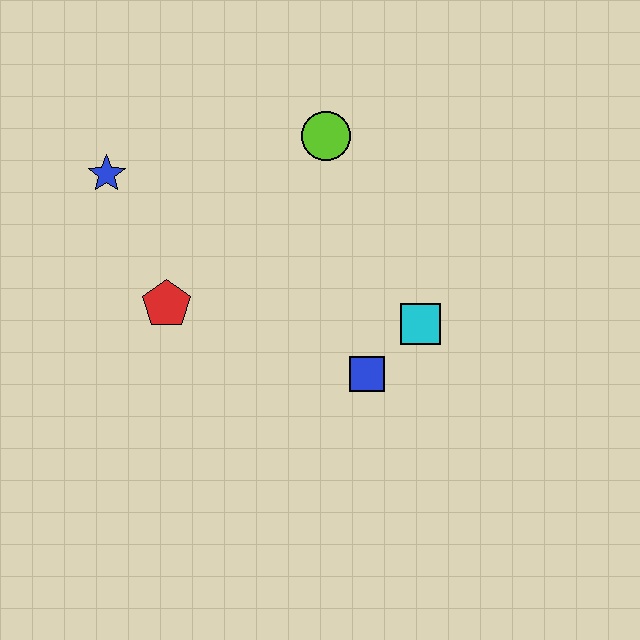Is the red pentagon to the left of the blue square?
Yes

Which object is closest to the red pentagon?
The blue star is closest to the red pentagon.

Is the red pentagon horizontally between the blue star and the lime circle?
Yes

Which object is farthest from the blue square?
The blue star is farthest from the blue square.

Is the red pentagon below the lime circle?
Yes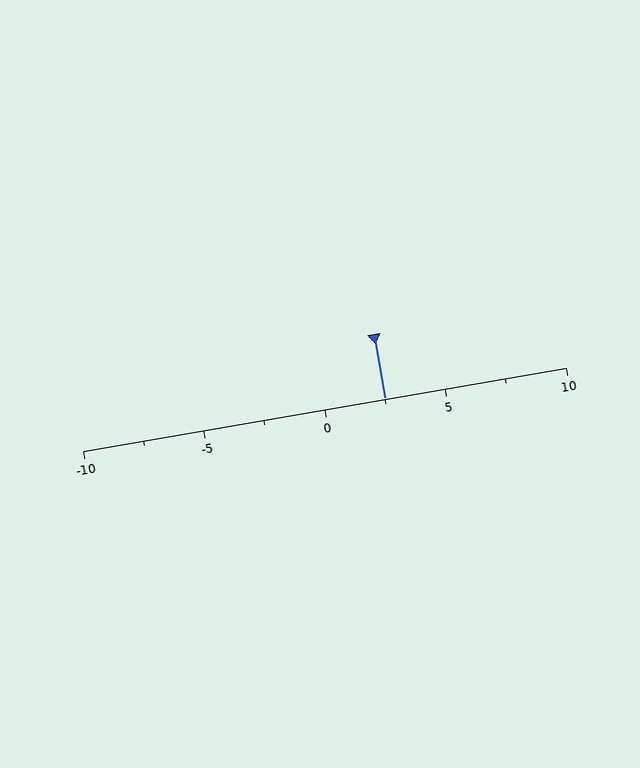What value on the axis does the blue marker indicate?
The marker indicates approximately 2.5.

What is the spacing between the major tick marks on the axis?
The major ticks are spaced 5 apart.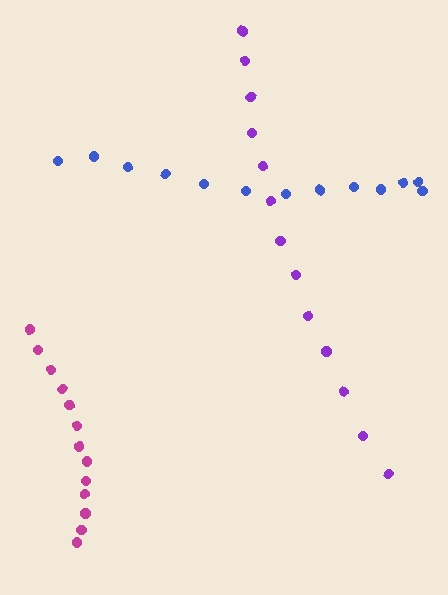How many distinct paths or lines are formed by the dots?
There are 3 distinct paths.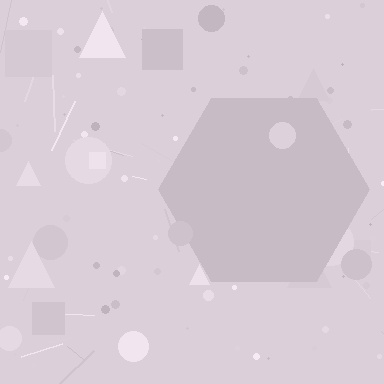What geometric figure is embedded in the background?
A hexagon is embedded in the background.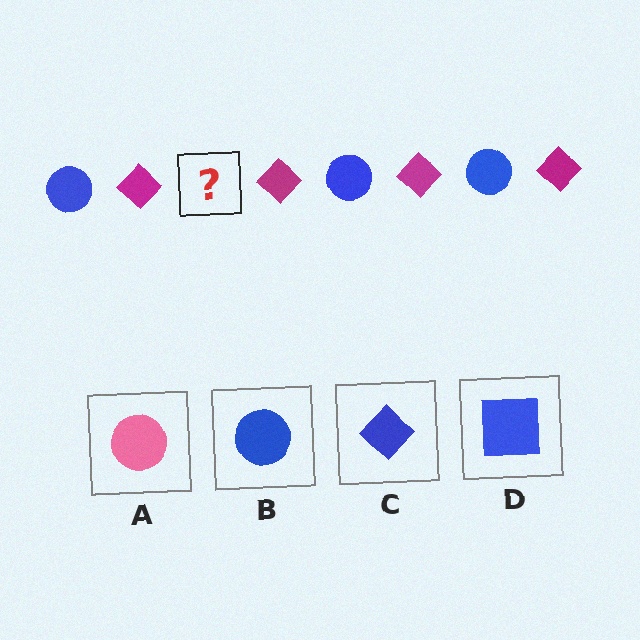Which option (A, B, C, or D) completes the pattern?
B.